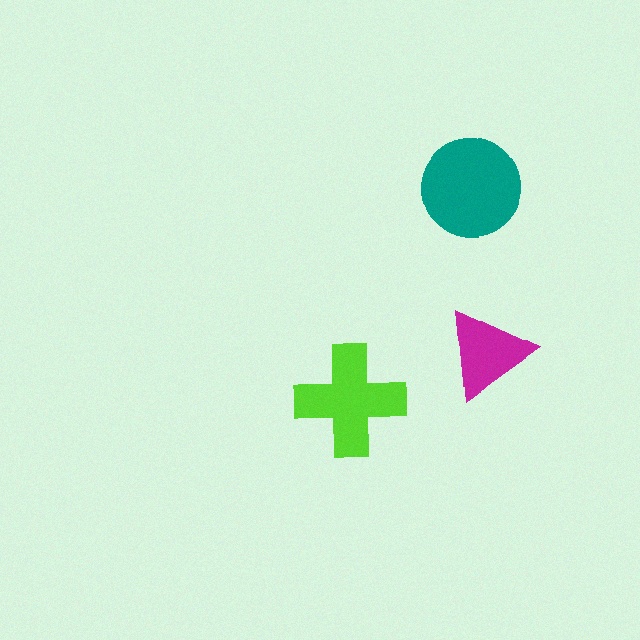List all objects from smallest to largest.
The magenta triangle, the lime cross, the teal circle.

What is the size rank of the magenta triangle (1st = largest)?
3rd.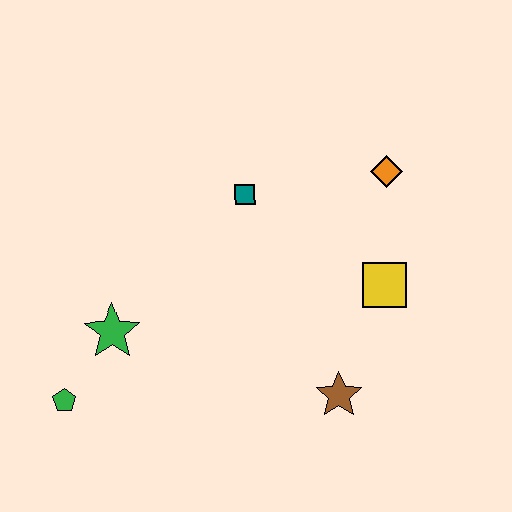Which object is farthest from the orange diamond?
The green pentagon is farthest from the orange diamond.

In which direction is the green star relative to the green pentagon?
The green star is above the green pentagon.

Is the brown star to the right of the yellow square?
No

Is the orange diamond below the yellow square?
No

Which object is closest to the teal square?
The orange diamond is closest to the teal square.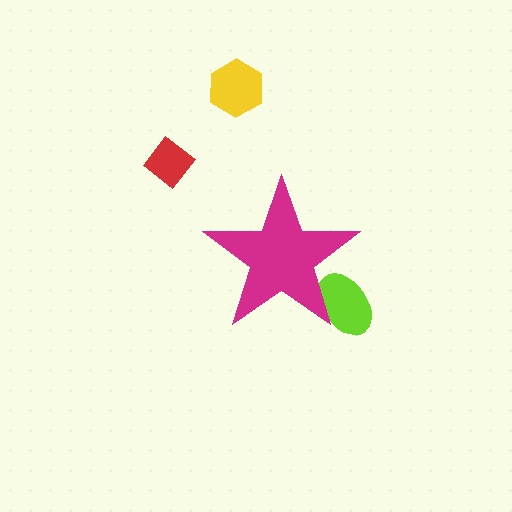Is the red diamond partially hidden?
No, the red diamond is fully visible.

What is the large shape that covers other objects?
A magenta star.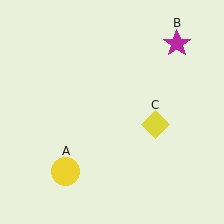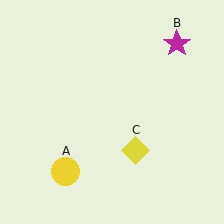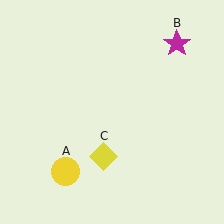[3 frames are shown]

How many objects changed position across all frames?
1 object changed position: yellow diamond (object C).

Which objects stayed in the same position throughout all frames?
Yellow circle (object A) and magenta star (object B) remained stationary.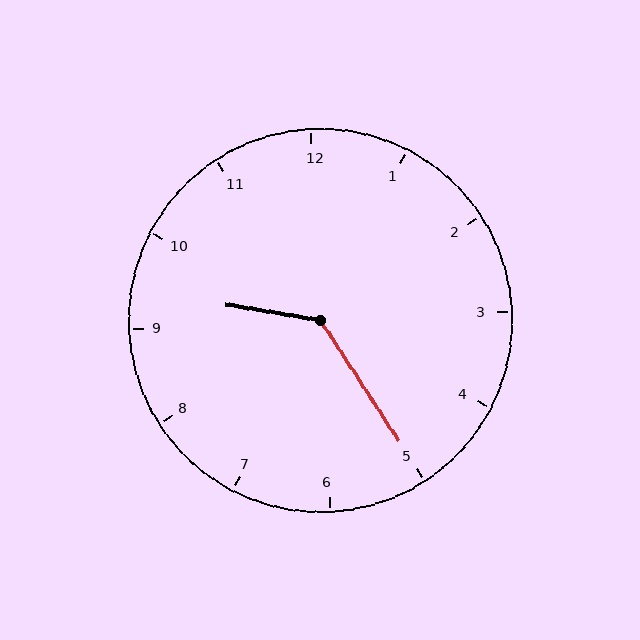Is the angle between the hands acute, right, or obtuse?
It is obtuse.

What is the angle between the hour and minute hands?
Approximately 132 degrees.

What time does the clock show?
9:25.